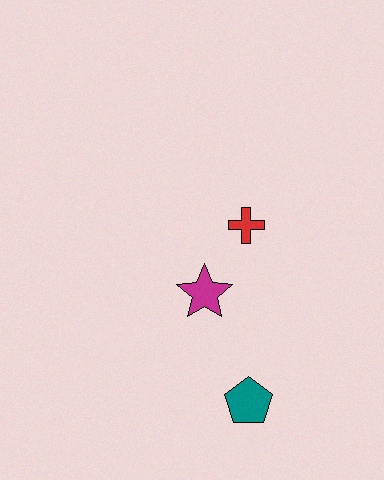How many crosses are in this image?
There is 1 cross.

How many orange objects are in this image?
There are no orange objects.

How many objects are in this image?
There are 3 objects.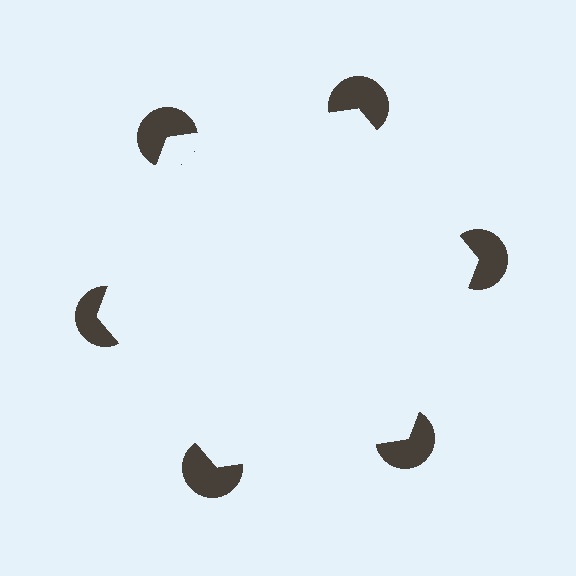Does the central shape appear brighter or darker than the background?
It typically appears slightly brighter than the background, even though no actual brightness change is drawn.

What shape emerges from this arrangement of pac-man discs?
An illusory hexagon — its edges are inferred from the aligned wedge cuts in the pac-man discs, not physically drawn.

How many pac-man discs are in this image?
There are 6 — one at each vertex of the illusory hexagon.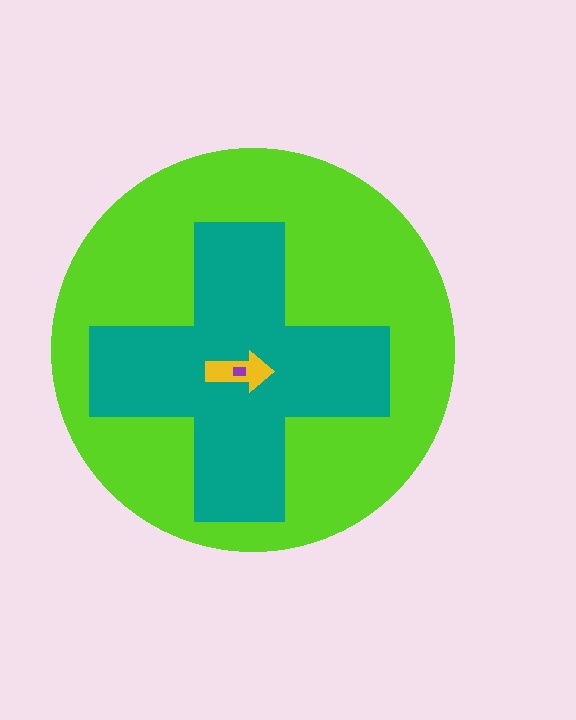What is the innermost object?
The purple rectangle.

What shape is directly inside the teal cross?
The yellow arrow.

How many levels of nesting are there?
4.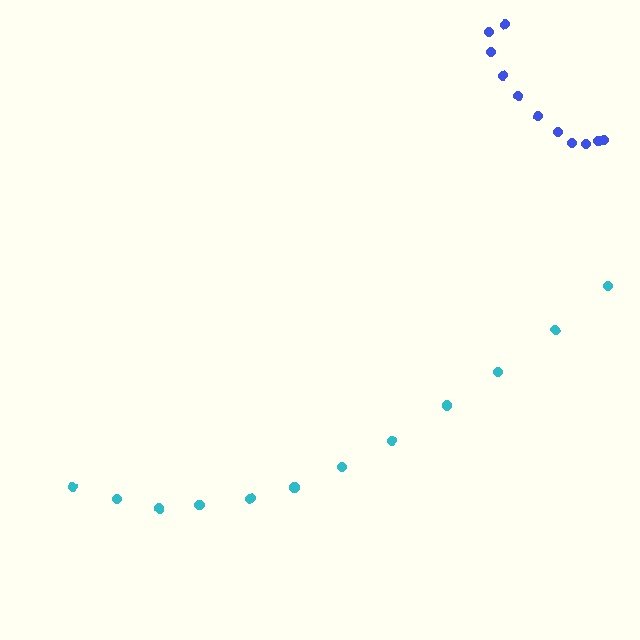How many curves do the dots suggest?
There are 2 distinct paths.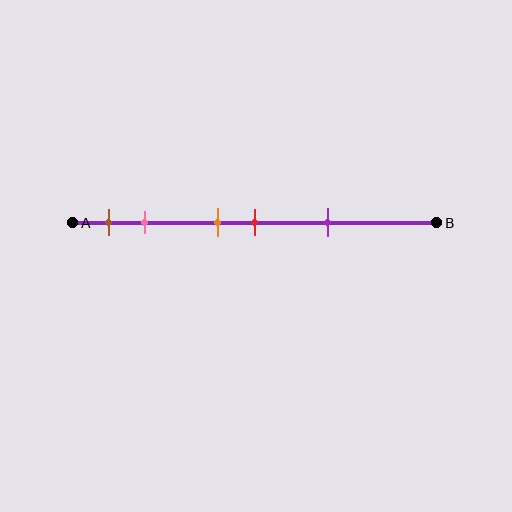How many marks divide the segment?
There are 5 marks dividing the segment.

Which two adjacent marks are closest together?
The orange and red marks are the closest adjacent pair.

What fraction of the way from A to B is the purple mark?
The purple mark is approximately 70% (0.7) of the way from A to B.